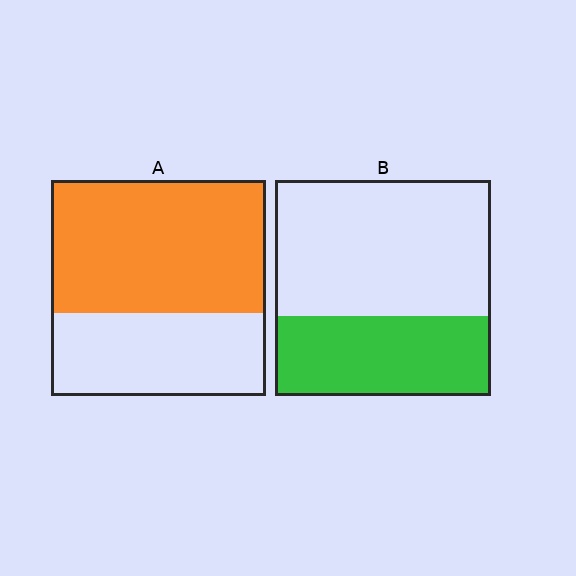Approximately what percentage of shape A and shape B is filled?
A is approximately 60% and B is approximately 35%.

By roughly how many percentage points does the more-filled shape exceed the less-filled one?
By roughly 25 percentage points (A over B).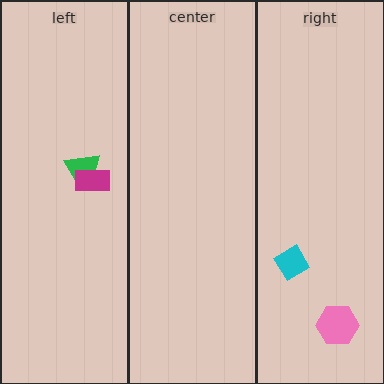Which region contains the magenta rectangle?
The left region.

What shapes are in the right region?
The cyan diamond, the pink hexagon.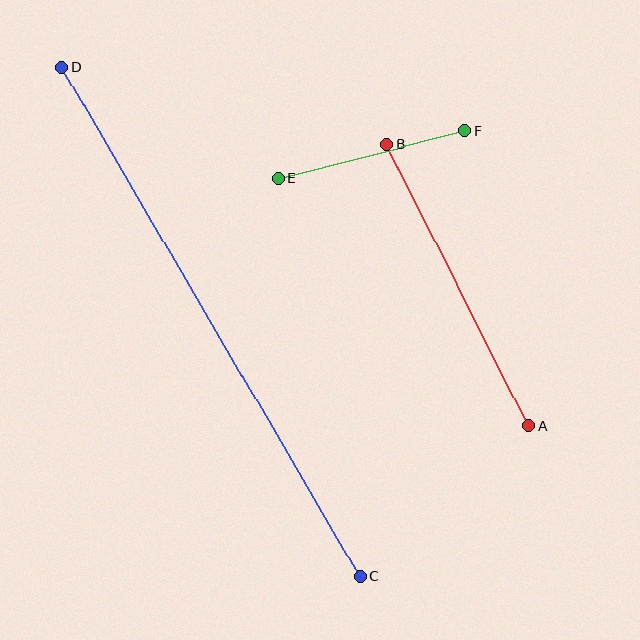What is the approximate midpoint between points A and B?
The midpoint is at approximately (457, 285) pixels.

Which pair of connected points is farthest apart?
Points C and D are farthest apart.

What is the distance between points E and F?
The distance is approximately 192 pixels.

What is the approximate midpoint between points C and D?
The midpoint is at approximately (211, 321) pixels.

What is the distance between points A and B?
The distance is approximately 315 pixels.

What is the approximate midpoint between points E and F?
The midpoint is at approximately (372, 155) pixels.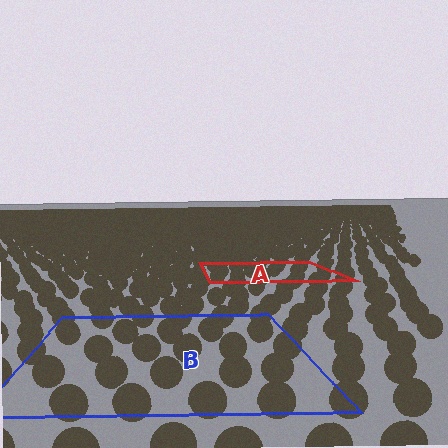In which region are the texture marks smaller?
The texture marks are smaller in region A, because it is farther away.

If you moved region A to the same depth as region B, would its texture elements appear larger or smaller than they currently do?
They would appear larger. At a closer depth, the same texture elements are projected at a bigger on-screen size.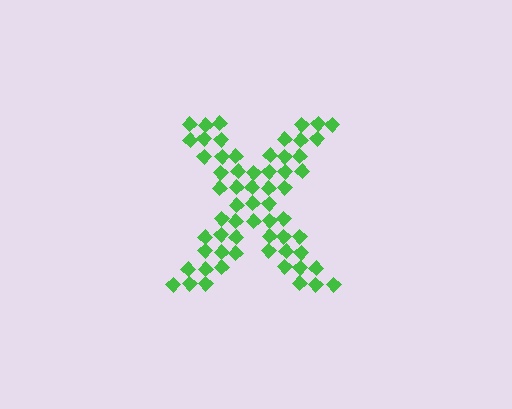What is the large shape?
The large shape is the letter X.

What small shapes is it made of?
It is made of small diamonds.